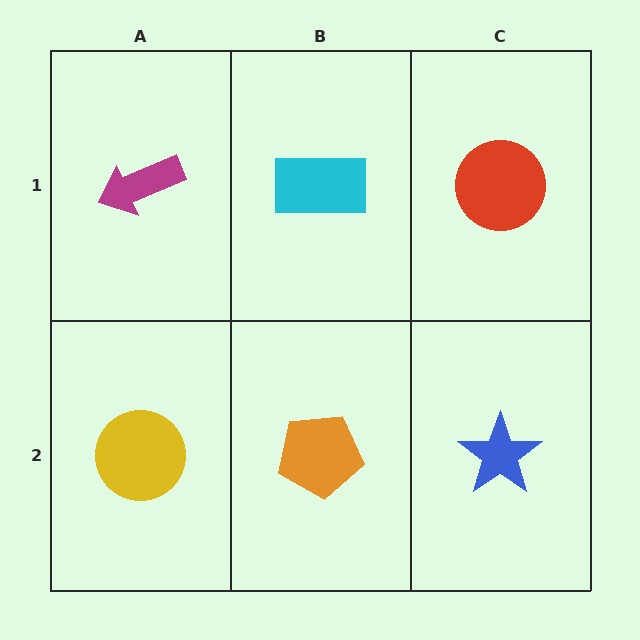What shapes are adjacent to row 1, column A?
A yellow circle (row 2, column A), a cyan rectangle (row 1, column B).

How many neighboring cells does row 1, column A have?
2.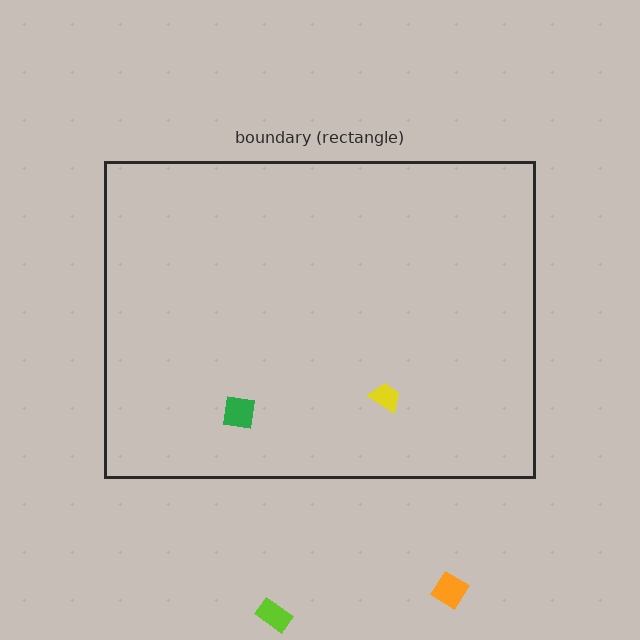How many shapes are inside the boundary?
2 inside, 2 outside.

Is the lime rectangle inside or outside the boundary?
Outside.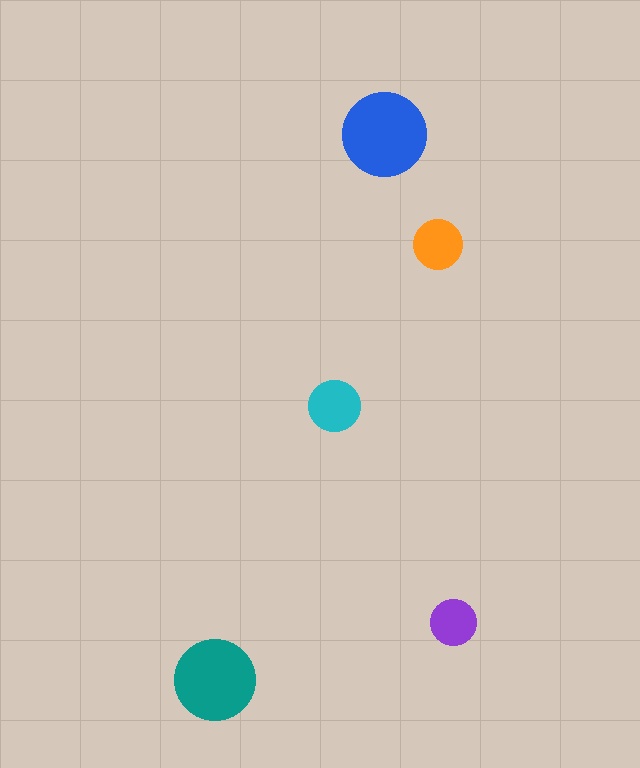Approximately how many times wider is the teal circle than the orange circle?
About 1.5 times wider.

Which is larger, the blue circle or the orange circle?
The blue one.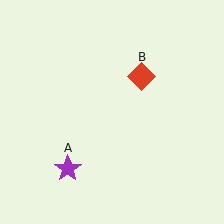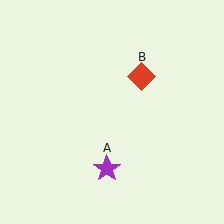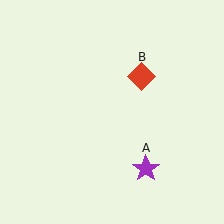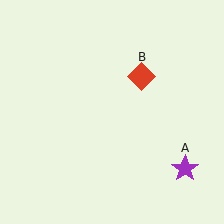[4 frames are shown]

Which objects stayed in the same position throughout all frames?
Red diamond (object B) remained stationary.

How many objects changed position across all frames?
1 object changed position: purple star (object A).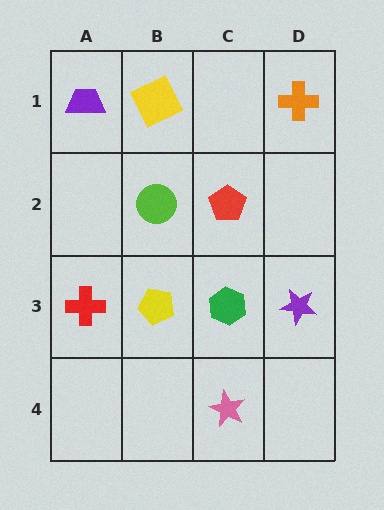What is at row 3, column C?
A green hexagon.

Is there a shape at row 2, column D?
No, that cell is empty.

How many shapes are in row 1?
3 shapes.